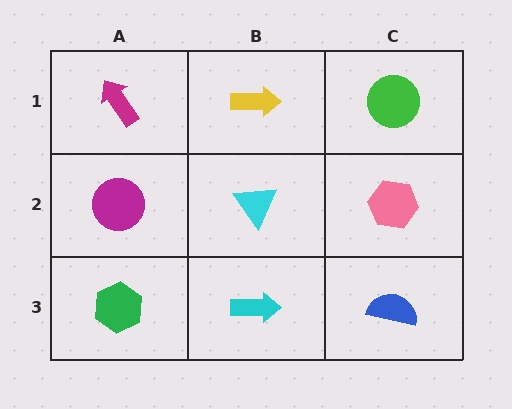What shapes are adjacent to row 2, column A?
A magenta arrow (row 1, column A), a green hexagon (row 3, column A), a cyan triangle (row 2, column B).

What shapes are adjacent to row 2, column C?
A green circle (row 1, column C), a blue semicircle (row 3, column C), a cyan triangle (row 2, column B).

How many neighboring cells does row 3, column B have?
3.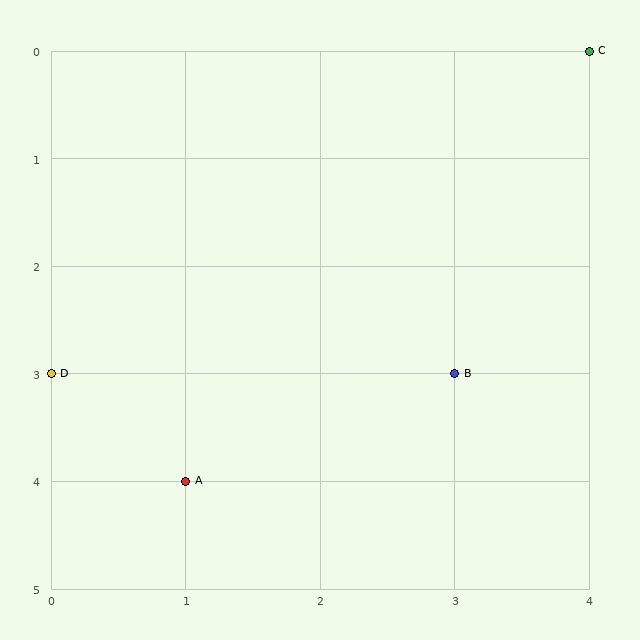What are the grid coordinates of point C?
Point C is at grid coordinates (4, 0).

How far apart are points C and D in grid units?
Points C and D are 4 columns and 3 rows apart (about 5.0 grid units diagonally).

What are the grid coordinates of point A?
Point A is at grid coordinates (1, 4).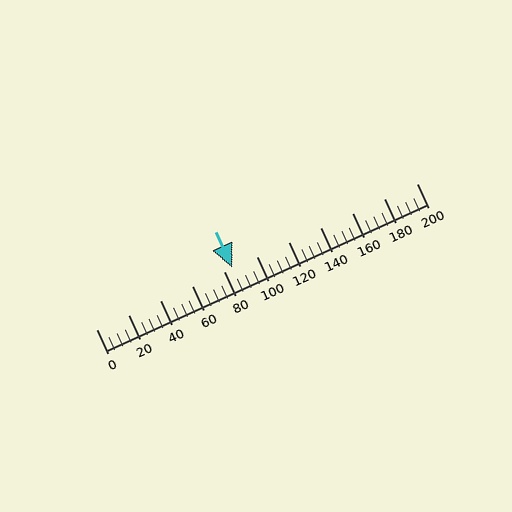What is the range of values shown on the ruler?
The ruler shows values from 0 to 200.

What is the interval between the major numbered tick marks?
The major tick marks are spaced 20 units apart.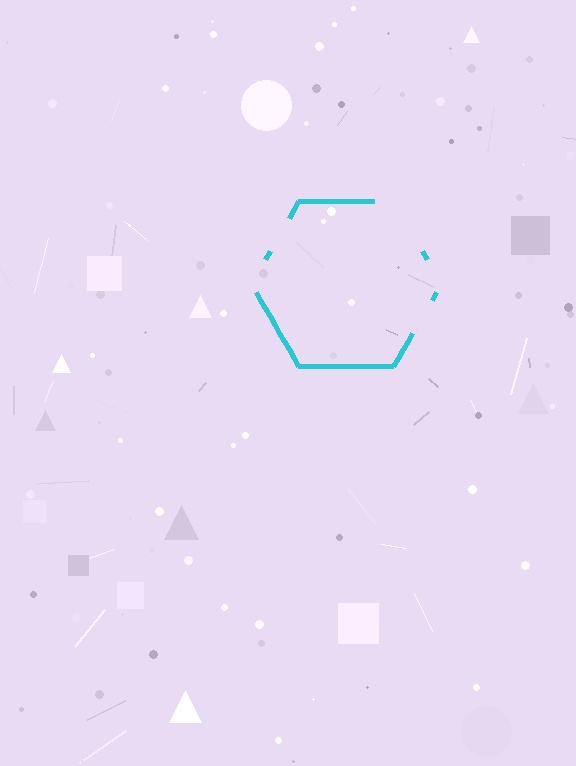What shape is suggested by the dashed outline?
The dashed outline suggests a hexagon.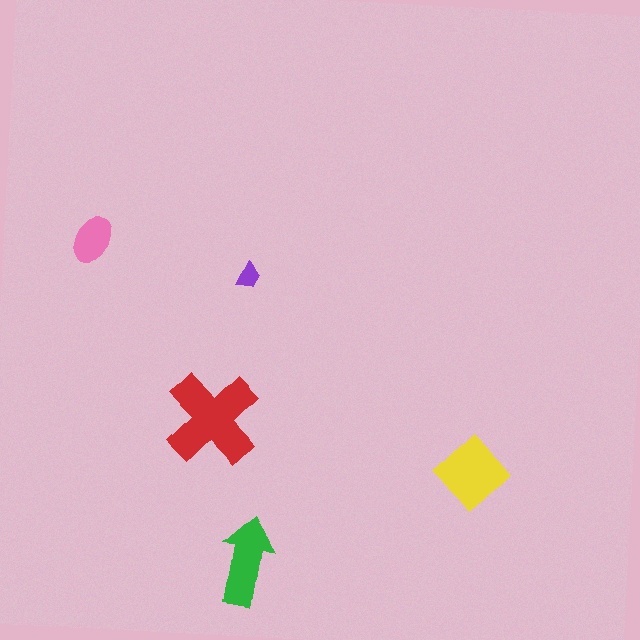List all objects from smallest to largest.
The purple trapezoid, the pink ellipse, the green arrow, the yellow diamond, the red cross.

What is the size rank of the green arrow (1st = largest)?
3rd.